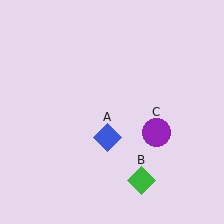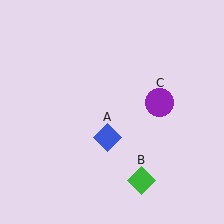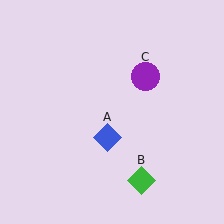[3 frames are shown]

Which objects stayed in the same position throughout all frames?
Blue diamond (object A) and green diamond (object B) remained stationary.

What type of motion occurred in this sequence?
The purple circle (object C) rotated counterclockwise around the center of the scene.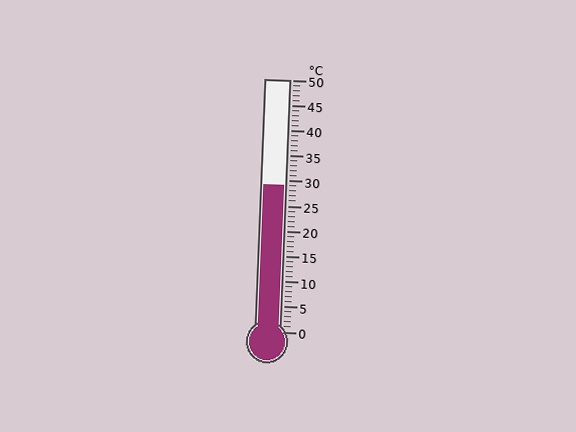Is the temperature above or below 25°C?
The temperature is above 25°C.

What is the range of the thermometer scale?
The thermometer scale ranges from 0°C to 50°C.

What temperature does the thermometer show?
The thermometer shows approximately 29°C.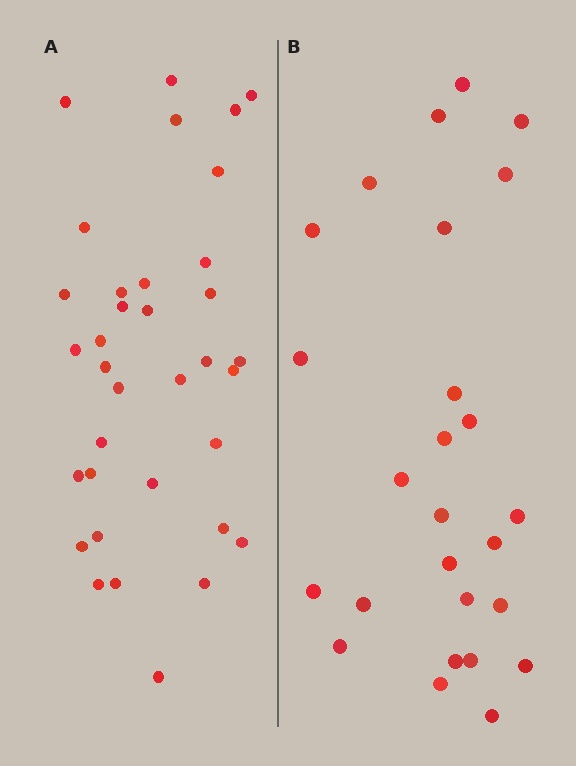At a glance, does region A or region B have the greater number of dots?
Region A (the left region) has more dots.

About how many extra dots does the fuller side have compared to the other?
Region A has roughly 8 or so more dots than region B.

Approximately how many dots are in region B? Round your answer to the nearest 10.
About 30 dots. (The exact count is 26, which rounds to 30.)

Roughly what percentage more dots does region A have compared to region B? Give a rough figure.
About 35% more.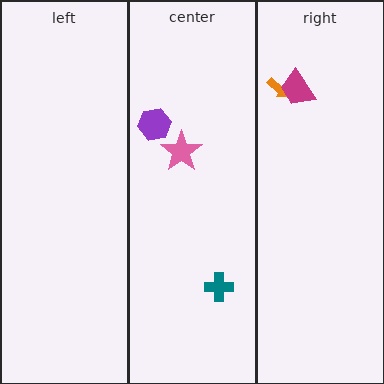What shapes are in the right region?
The orange arrow, the magenta trapezoid.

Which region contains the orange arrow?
The right region.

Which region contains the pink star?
The center region.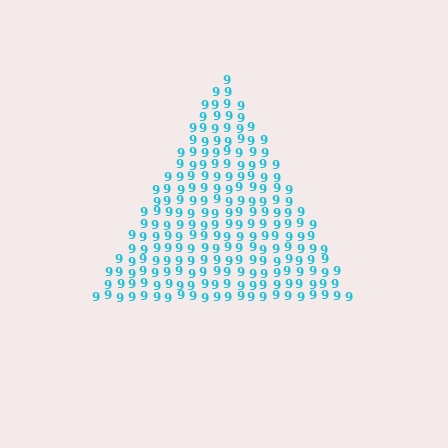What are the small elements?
The small elements are digit 9's.